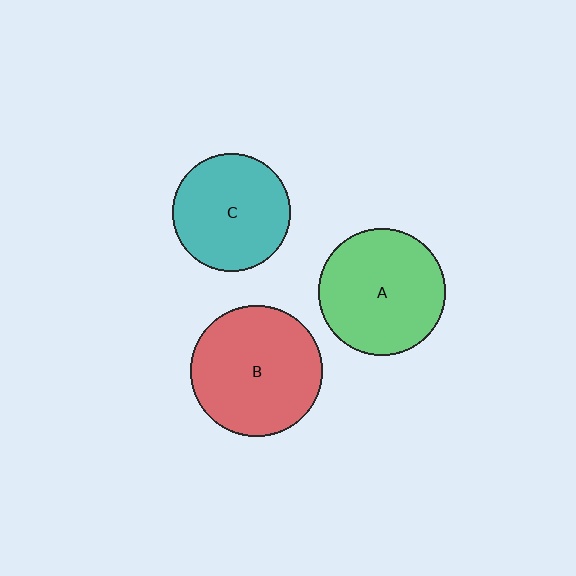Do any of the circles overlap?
No, none of the circles overlap.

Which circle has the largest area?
Circle B (red).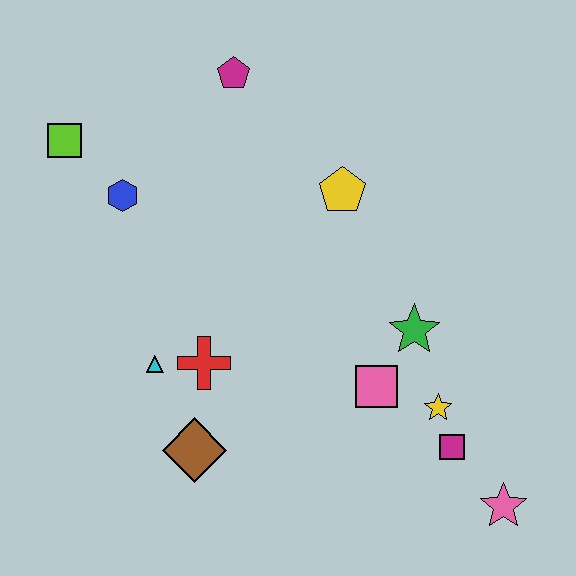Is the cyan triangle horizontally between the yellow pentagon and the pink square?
No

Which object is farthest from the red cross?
The pink star is farthest from the red cross.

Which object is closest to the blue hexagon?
The lime square is closest to the blue hexagon.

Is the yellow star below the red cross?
Yes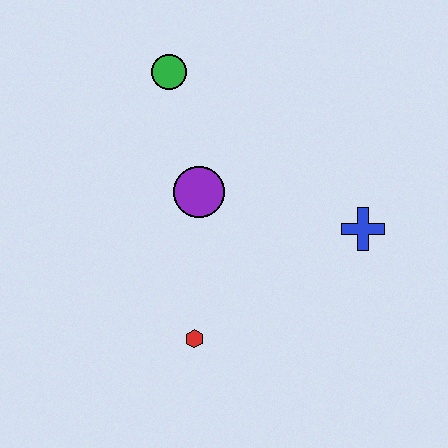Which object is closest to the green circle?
The purple circle is closest to the green circle.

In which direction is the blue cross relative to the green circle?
The blue cross is to the right of the green circle.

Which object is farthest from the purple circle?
The blue cross is farthest from the purple circle.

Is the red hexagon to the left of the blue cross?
Yes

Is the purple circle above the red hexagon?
Yes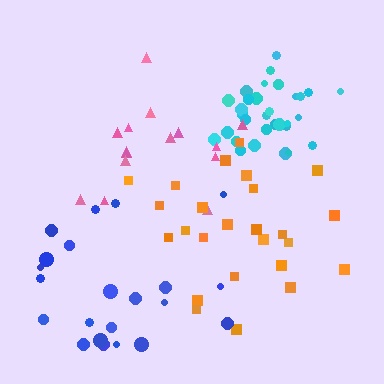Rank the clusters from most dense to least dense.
cyan, orange, pink, blue.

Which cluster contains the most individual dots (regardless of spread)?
Cyan (31).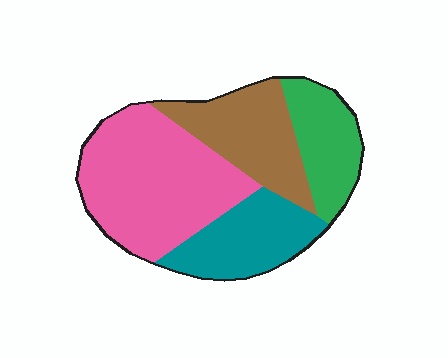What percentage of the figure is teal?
Teal covers 20% of the figure.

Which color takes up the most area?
Pink, at roughly 40%.